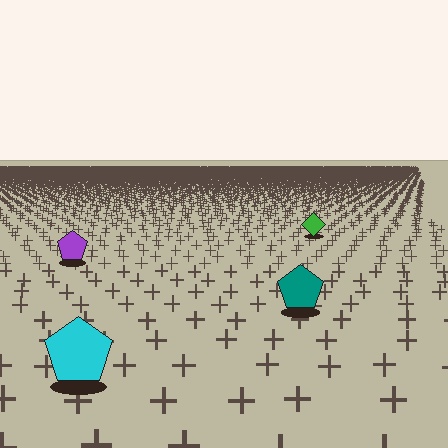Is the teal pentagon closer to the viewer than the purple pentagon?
Yes. The teal pentagon is closer — you can tell from the texture gradient: the ground texture is coarser near it.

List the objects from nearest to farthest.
From nearest to farthest: the cyan pentagon, the teal pentagon, the purple pentagon, the green diamond.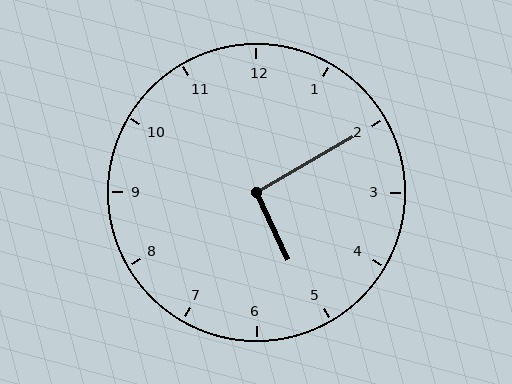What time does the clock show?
5:10.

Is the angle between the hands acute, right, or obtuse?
It is right.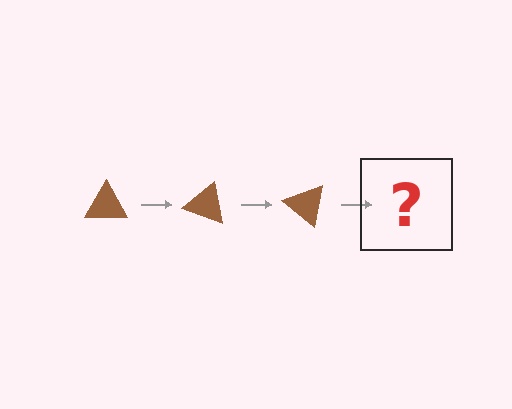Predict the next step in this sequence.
The next step is a brown triangle rotated 60 degrees.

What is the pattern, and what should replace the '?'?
The pattern is that the triangle rotates 20 degrees each step. The '?' should be a brown triangle rotated 60 degrees.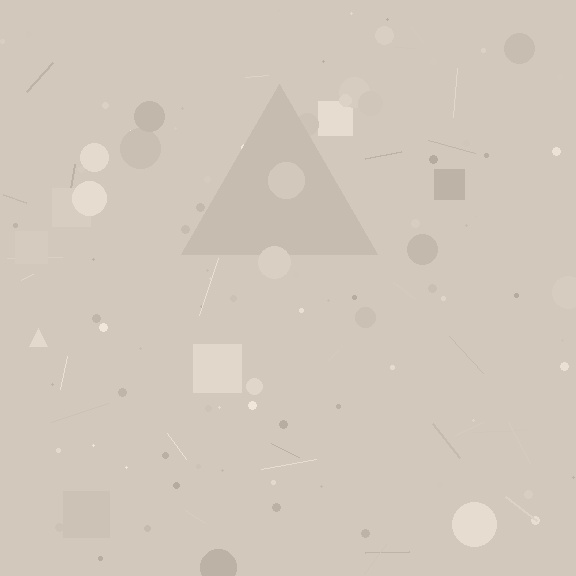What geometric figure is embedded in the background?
A triangle is embedded in the background.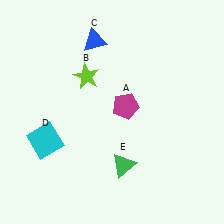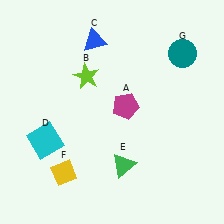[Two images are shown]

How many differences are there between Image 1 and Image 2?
There are 2 differences between the two images.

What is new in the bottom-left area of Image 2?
A yellow diamond (F) was added in the bottom-left area of Image 2.